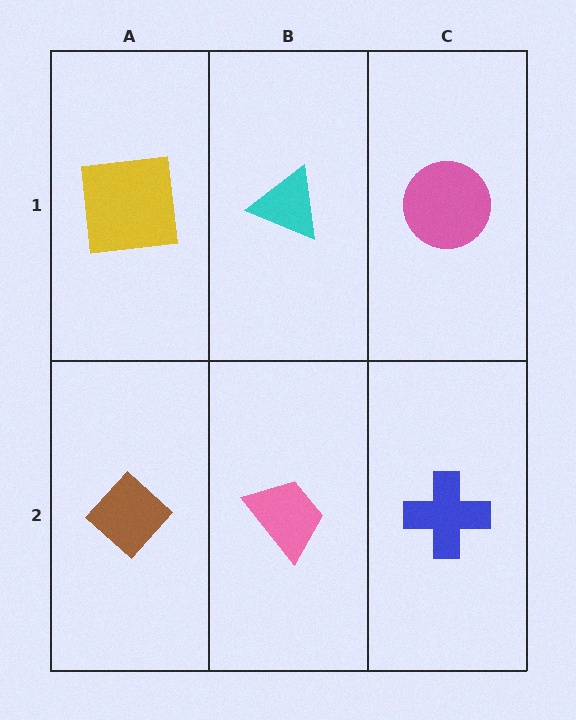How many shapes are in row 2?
3 shapes.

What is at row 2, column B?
A pink trapezoid.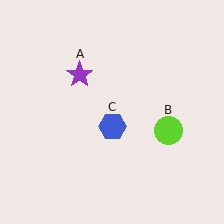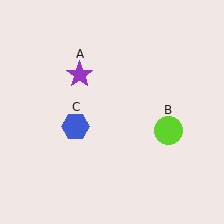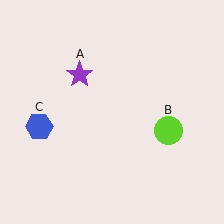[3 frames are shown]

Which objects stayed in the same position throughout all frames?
Purple star (object A) and lime circle (object B) remained stationary.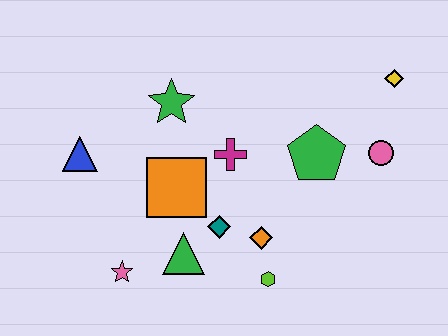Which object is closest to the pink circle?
The green pentagon is closest to the pink circle.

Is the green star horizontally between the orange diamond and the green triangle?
No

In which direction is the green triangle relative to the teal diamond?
The green triangle is to the left of the teal diamond.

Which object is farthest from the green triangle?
The yellow diamond is farthest from the green triangle.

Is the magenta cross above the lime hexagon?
Yes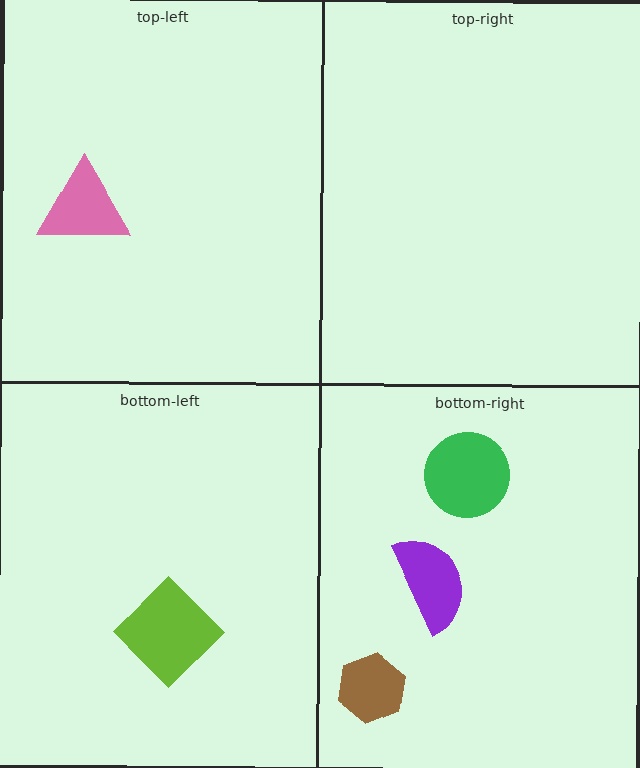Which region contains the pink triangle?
The top-left region.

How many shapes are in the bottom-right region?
3.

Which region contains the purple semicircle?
The bottom-right region.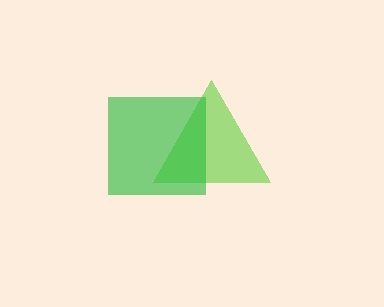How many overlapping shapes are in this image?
There are 2 overlapping shapes in the image.